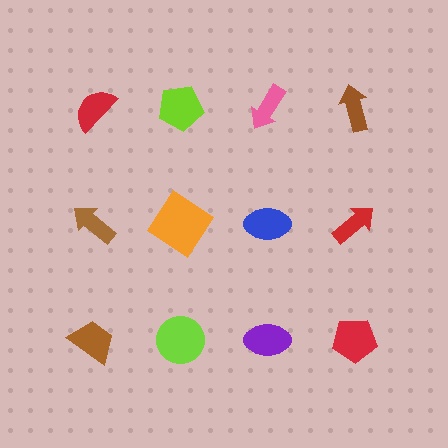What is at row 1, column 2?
A lime pentagon.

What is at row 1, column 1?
A red semicircle.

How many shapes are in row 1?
4 shapes.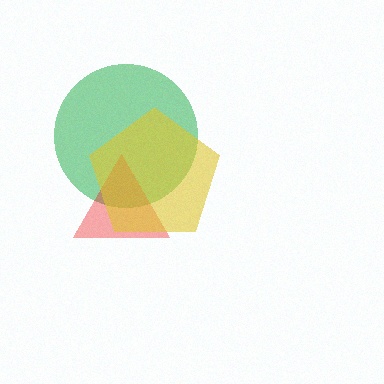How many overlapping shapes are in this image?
There are 3 overlapping shapes in the image.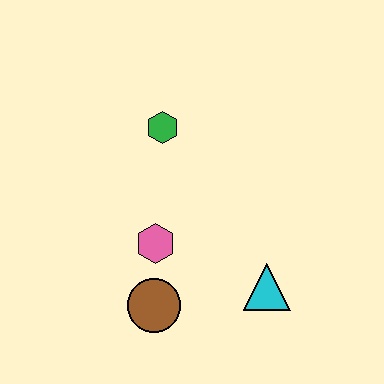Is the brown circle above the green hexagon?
No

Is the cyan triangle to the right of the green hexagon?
Yes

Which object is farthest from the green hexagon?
The cyan triangle is farthest from the green hexagon.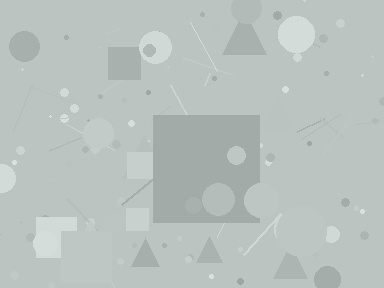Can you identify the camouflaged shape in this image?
The camouflaged shape is a square.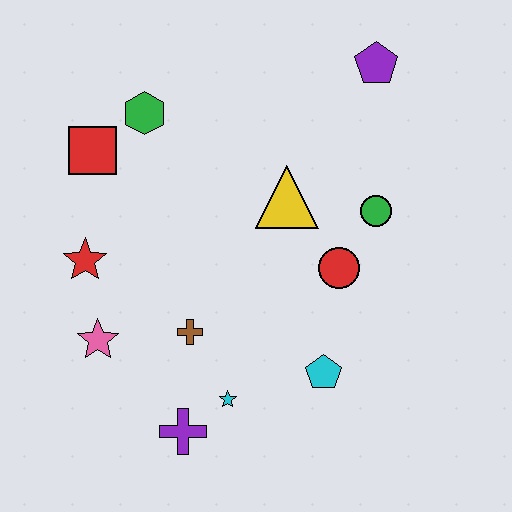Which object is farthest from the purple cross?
The purple pentagon is farthest from the purple cross.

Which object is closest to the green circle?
The red circle is closest to the green circle.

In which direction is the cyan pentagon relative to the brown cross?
The cyan pentagon is to the right of the brown cross.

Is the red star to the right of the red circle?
No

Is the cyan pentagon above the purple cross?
Yes